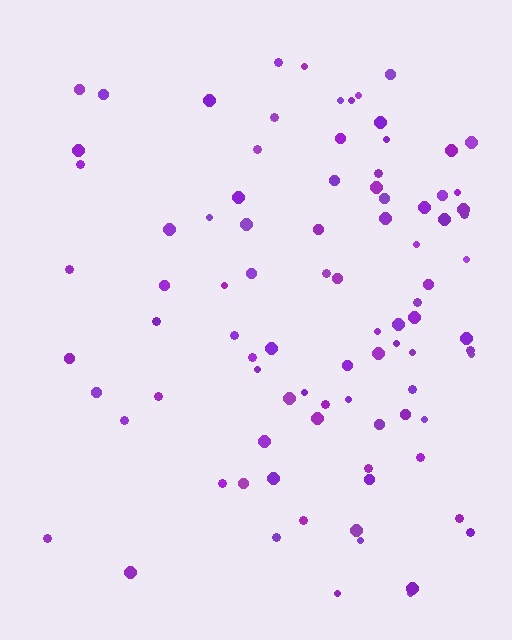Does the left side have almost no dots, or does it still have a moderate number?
Still a moderate number, just noticeably fewer than the right.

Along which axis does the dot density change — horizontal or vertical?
Horizontal.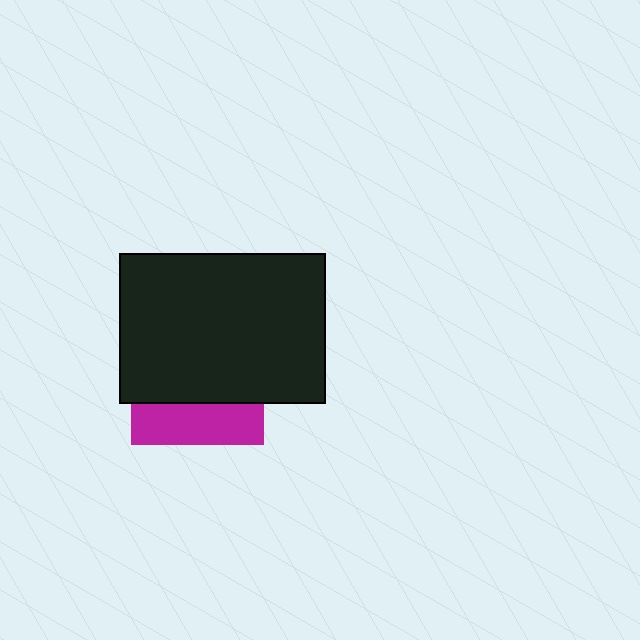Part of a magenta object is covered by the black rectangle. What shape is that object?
It is a square.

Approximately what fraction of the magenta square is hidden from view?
Roughly 69% of the magenta square is hidden behind the black rectangle.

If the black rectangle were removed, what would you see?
You would see the complete magenta square.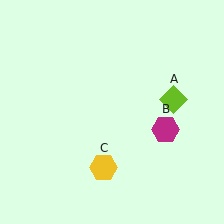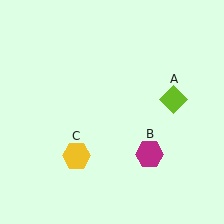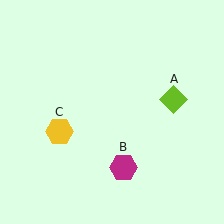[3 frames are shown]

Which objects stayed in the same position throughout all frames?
Lime diamond (object A) remained stationary.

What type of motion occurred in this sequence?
The magenta hexagon (object B), yellow hexagon (object C) rotated clockwise around the center of the scene.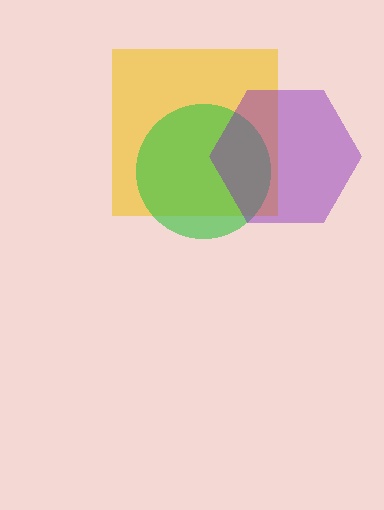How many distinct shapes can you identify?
There are 3 distinct shapes: a yellow square, a green circle, a purple hexagon.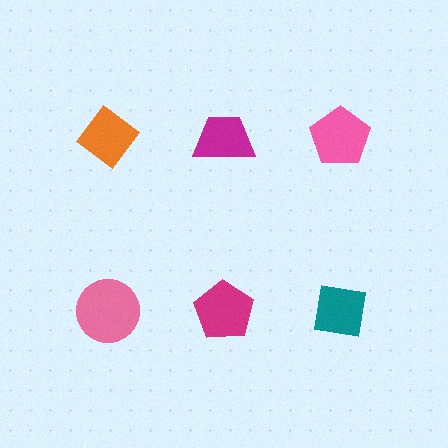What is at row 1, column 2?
A magenta trapezoid.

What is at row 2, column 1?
A pink circle.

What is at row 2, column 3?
A teal square.